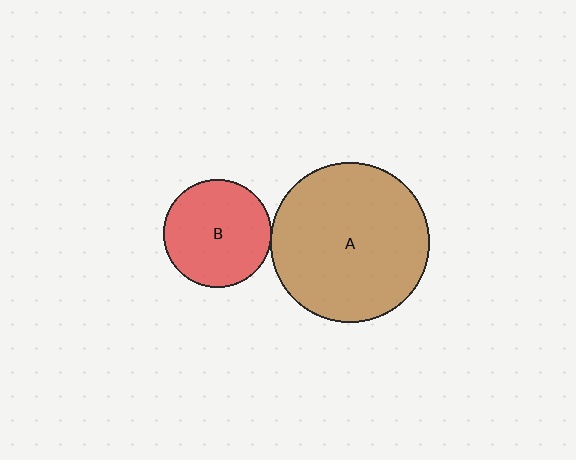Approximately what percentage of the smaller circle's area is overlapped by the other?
Approximately 5%.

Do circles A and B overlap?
Yes.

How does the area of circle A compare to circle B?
Approximately 2.2 times.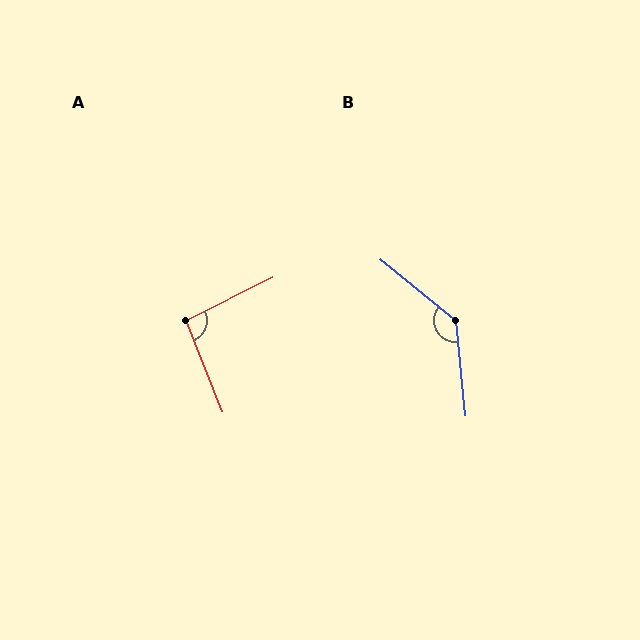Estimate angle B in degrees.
Approximately 135 degrees.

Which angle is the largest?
B, at approximately 135 degrees.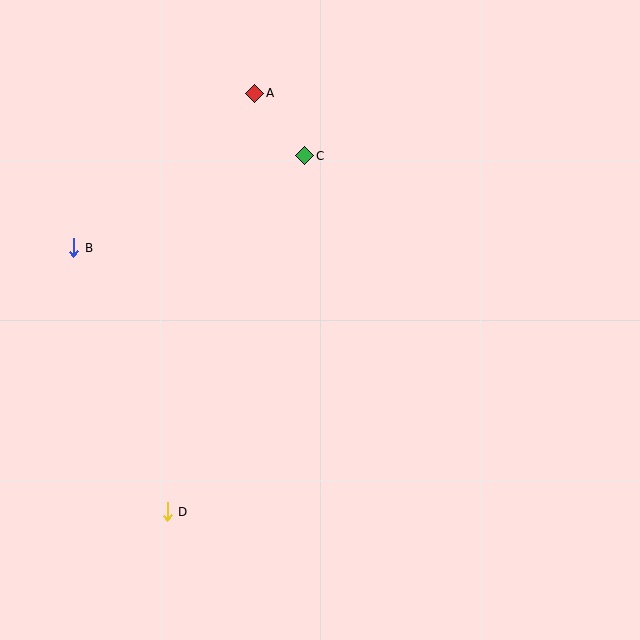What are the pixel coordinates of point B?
Point B is at (74, 248).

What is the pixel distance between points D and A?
The distance between D and A is 428 pixels.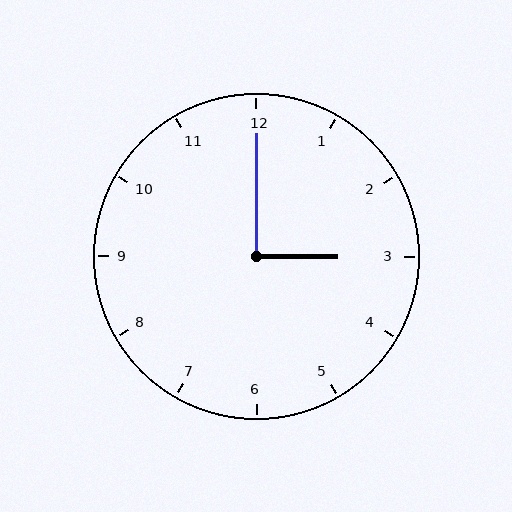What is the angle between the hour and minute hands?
Approximately 90 degrees.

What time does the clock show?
3:00.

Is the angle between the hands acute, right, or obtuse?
It is right.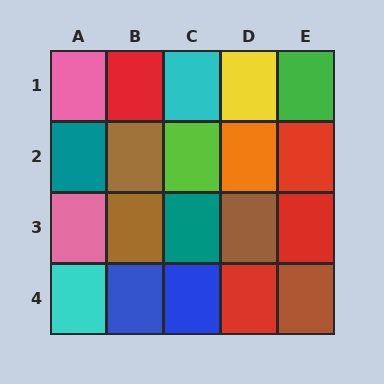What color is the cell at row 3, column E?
Red.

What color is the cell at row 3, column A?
Pink.